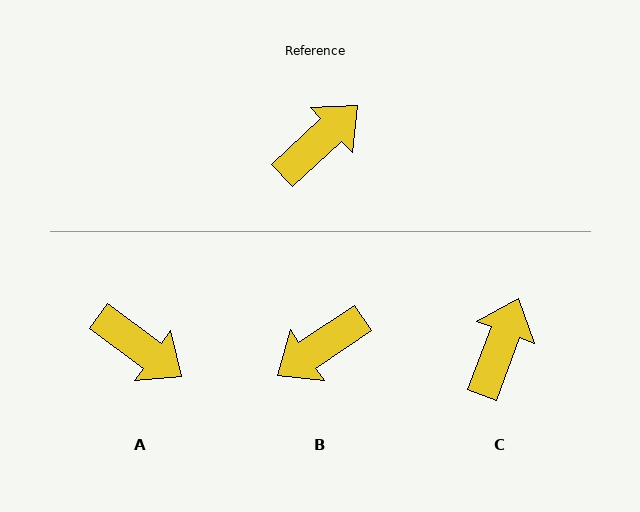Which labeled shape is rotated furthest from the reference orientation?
B, about 171 degrees away.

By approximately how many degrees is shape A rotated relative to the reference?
Approximately 79 degrees clockwise.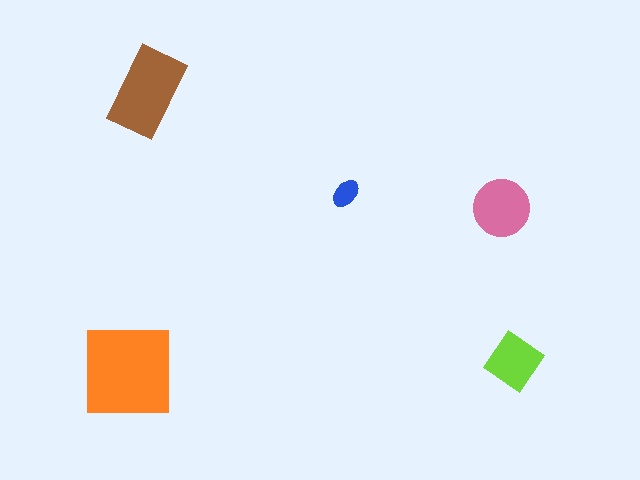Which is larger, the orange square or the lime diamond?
The orange square.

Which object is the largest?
The orange square.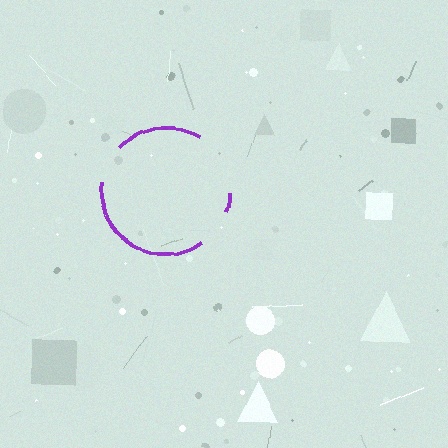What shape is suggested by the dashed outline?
The dashed outline suggests a circle.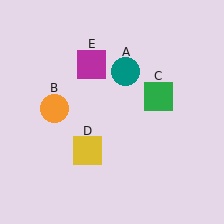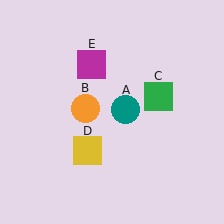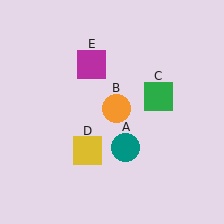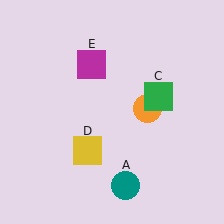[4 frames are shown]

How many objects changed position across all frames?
2 objects changed position: teal circle (object A), orange circle (object B).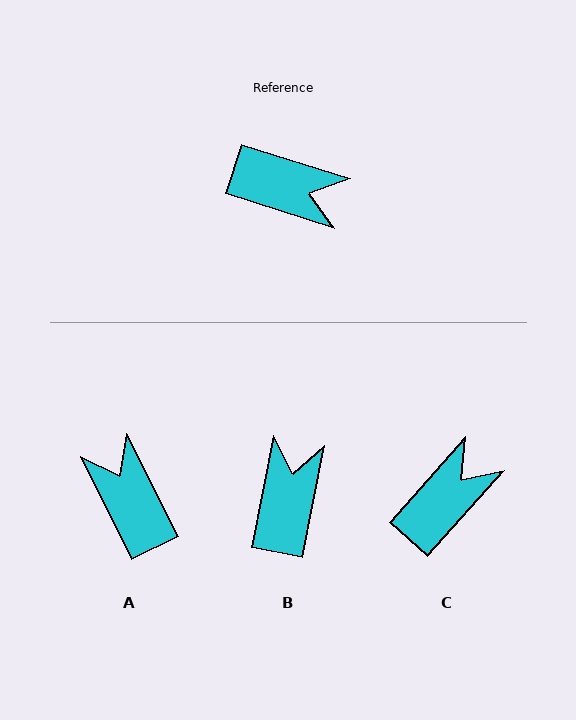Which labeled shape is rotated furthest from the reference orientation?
A, about 134 degrees away.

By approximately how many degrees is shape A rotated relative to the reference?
Approximately 134 degrees counter-clockwise.